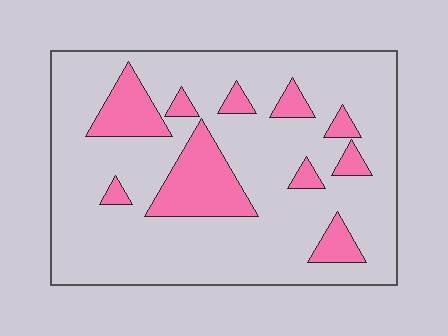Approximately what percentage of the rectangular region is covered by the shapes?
Approximately 20%.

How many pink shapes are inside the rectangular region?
10.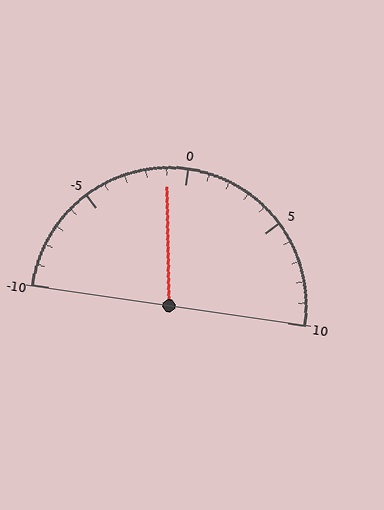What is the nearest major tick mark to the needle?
The nearest major tick mark is 0.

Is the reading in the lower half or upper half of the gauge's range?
The reading is in the lower half of the range (-10 to 10).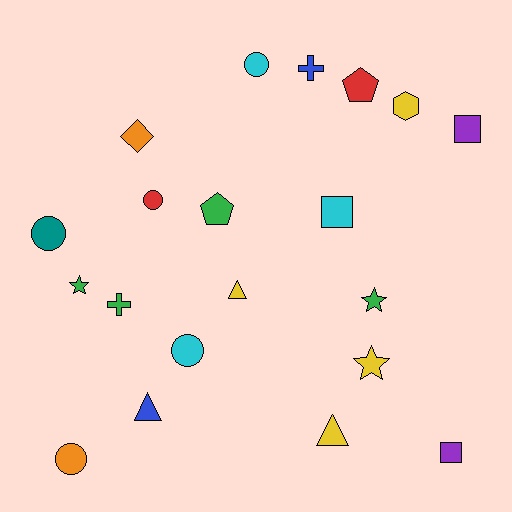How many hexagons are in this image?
There is 1 hexagon.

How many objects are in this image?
There are 20 objects.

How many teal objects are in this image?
There is 1 teal object.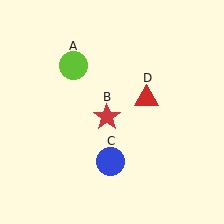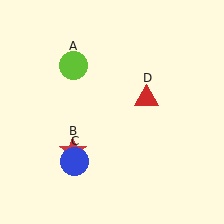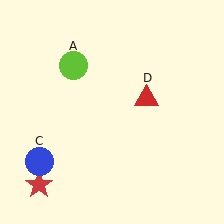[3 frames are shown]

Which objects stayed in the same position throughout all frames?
Lime circle (object A) and red triangle (object D) remained stationary.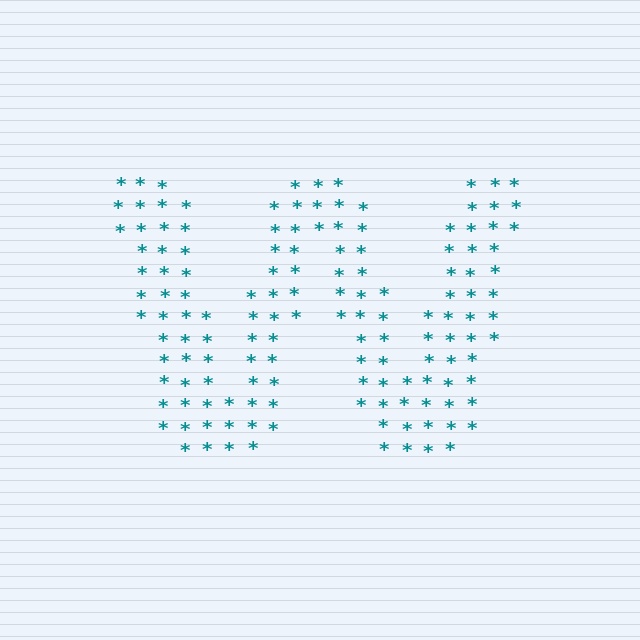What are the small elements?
The small elements are asterisks.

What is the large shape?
The large shape is the letter W.